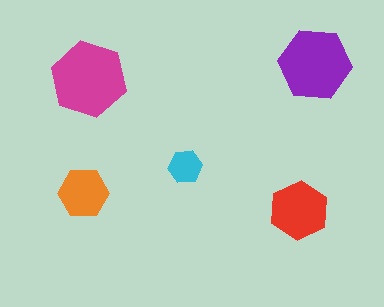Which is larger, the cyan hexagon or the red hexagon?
The red one.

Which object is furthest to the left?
The orange hexagon is leftmost.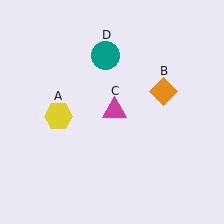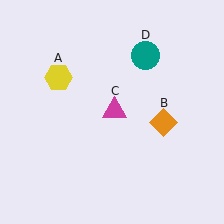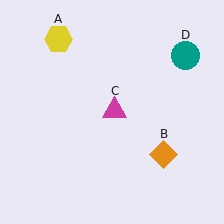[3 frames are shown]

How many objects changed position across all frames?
3 objects changed position: yellow hexagon (object A), orange diamond (object B), teal circle (object D).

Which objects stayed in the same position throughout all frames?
Magenta triangle (object C) remained stationary.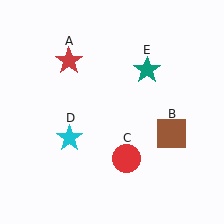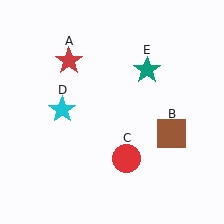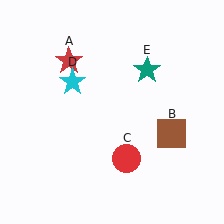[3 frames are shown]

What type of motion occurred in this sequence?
The cyan star (object D) rotated clockwise around the center of the scene.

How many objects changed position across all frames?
1 object changed position: cyan star (object D).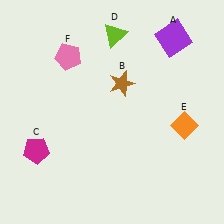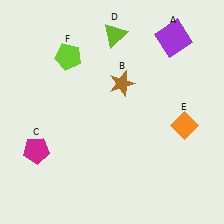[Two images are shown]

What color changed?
The pentagon (F) changed from pink in Image 1 to lime in Image 2.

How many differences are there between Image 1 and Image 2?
There is 1 difference between the two images.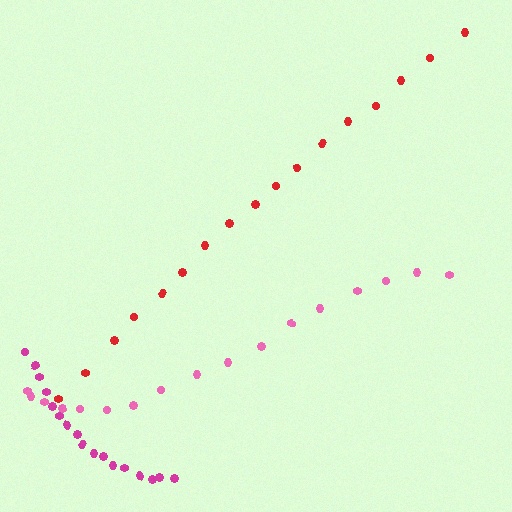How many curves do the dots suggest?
There are 3 distinct paths.